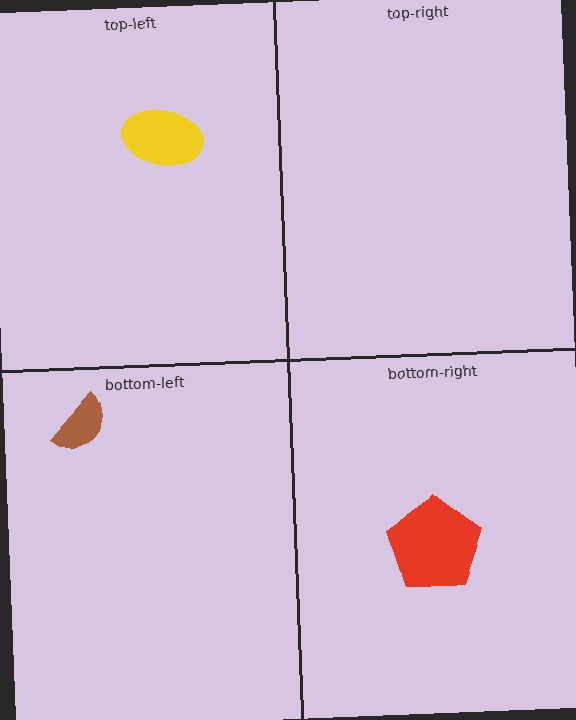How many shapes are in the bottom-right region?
1.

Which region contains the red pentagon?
The bottom-right region.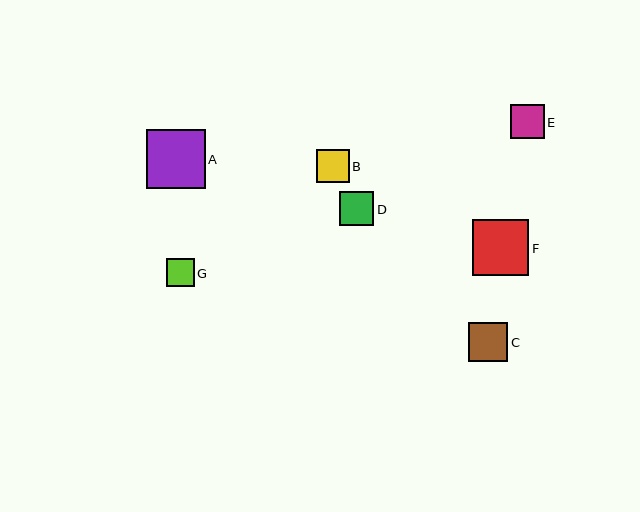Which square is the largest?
Square A is the largest with a size of approximately 59 pixels.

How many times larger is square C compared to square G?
Square C is approximately 1.4 times the size of square G.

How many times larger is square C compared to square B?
Square C is approximately 1.2 times the size of square B.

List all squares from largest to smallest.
From largest to smallest: A, F, C, D, E, B, G.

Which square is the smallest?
Square G is the smallest with a size of approximately 28 pixels.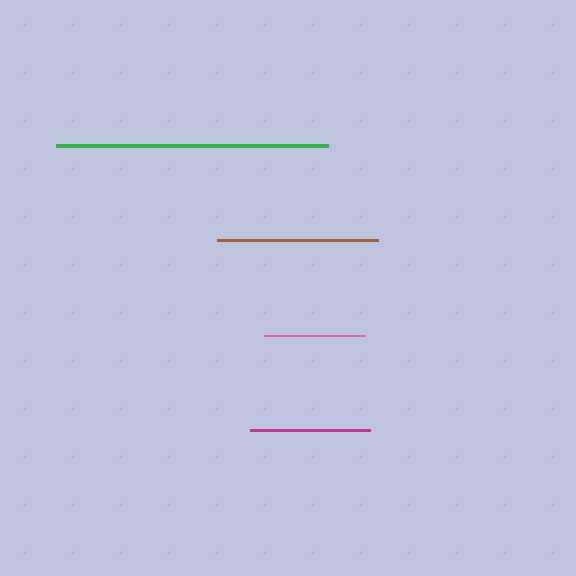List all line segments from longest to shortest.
From longest to shortest: green, brown, magenta, pink.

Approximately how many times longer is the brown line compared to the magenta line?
The brown line is approximately 1.3 times the length of the magenta line.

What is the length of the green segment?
The green segment is approximately 272 pixels long.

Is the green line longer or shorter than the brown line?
The green line is longer than the brown line.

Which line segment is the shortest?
The pink line is the shortest at approximately 101 pixels.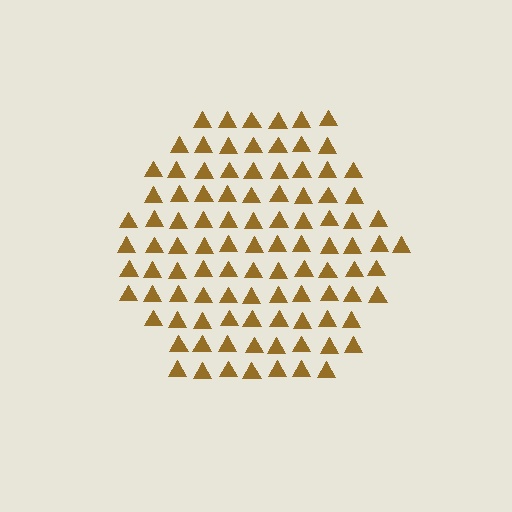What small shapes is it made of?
It is made of small triangles.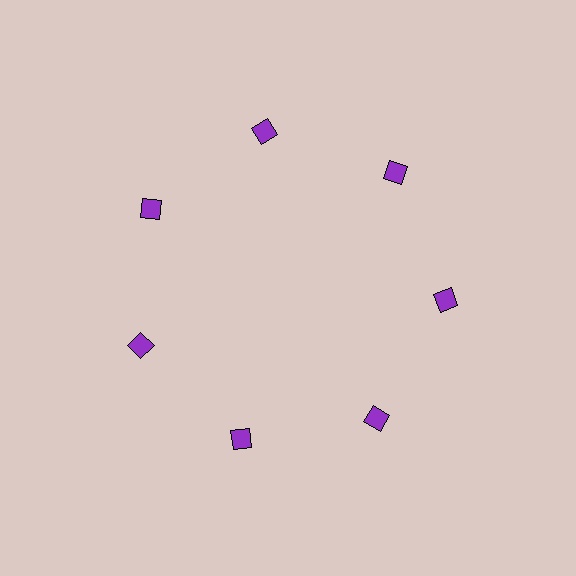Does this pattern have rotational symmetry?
Yes, this pattern has 7-fold rotational symmetry. It looks the same after rotating 51 degrees around the center.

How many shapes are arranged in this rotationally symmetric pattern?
There are 7 shapes, arranged in 7 groups of 1.